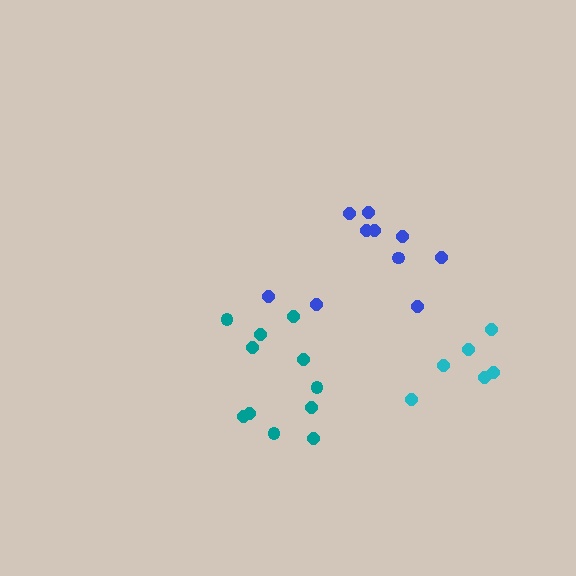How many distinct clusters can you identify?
There are 3 distinct clusters.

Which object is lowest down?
The teal cluster is bottommost.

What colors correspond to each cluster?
The clusters are colored: teal, cyan, blue.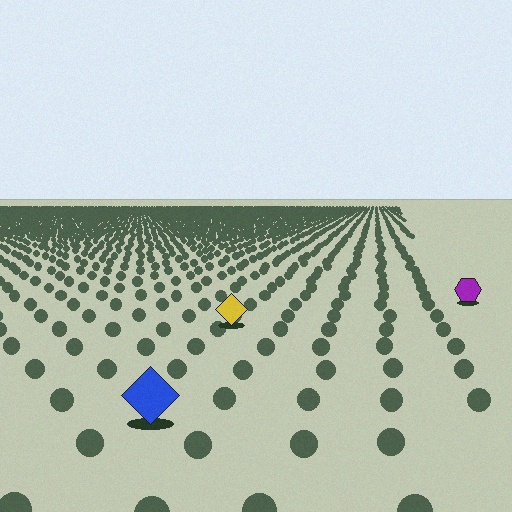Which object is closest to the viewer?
The blue diamond is closest. The texture marks near it are larger and more spread out.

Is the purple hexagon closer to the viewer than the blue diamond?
No. The blue diamond is closer — you can tell from the texture gradient: the ground texture is coarser near it.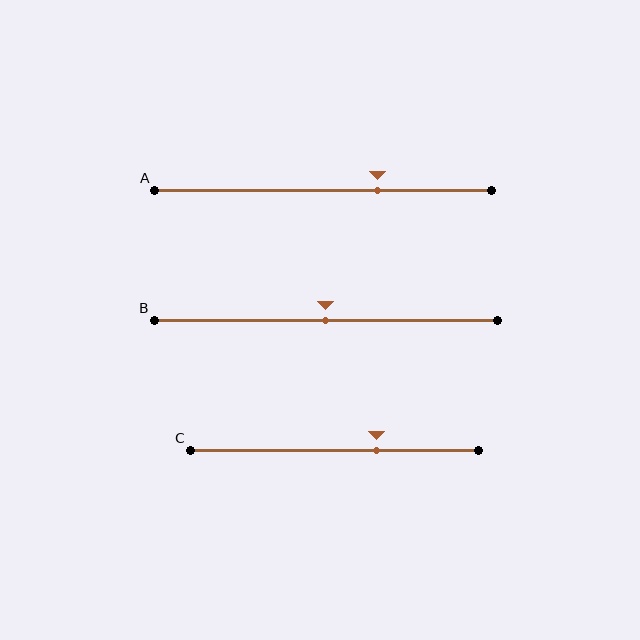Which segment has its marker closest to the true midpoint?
Segment B has its marker closest to the true midpoint.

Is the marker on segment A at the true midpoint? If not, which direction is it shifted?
No, the marker on segment A is shifted to the right by about 16% of the segment length.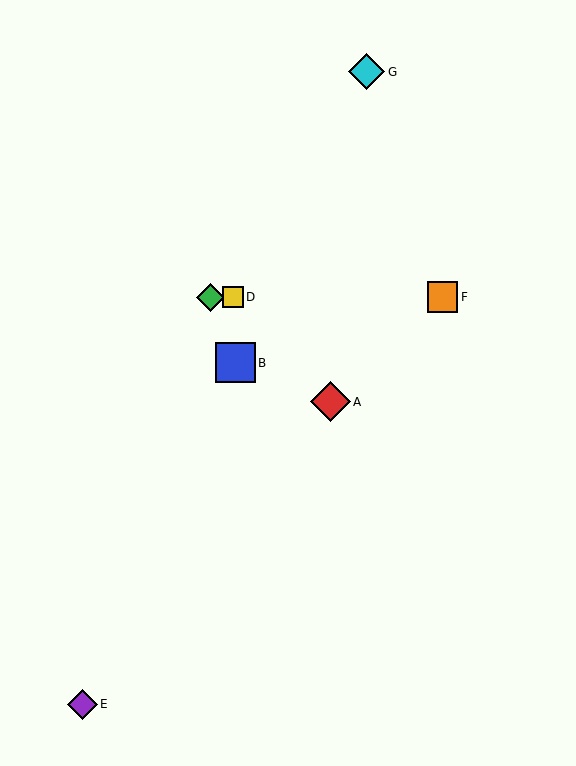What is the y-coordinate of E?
Object E is at y≈704.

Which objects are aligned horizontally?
Objects C, D, F are aligned horizontally.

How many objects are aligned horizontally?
3 objects (C, D, F) are aligned horizontally.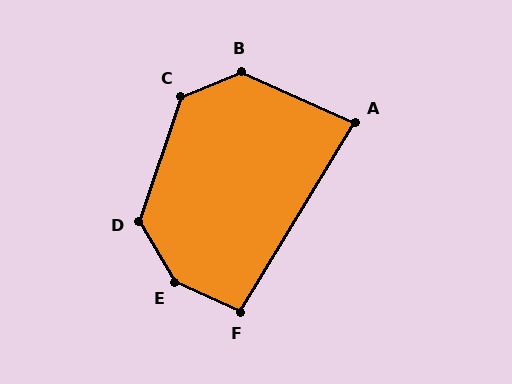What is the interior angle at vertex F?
Approximately 96 degrees (obtuse).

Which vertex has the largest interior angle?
E, at approximately 146 degrees.